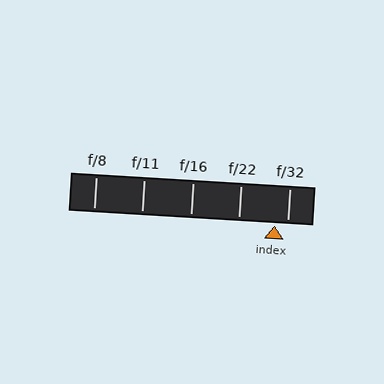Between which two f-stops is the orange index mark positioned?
The index mark is between f/22 and f/32.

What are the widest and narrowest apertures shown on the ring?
The widest aperture shown is f/8 and the narrowest is f/32.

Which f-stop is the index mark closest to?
The index mark is closest to f/32.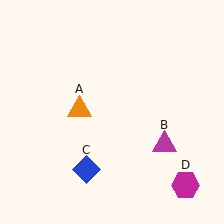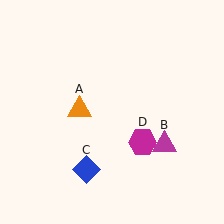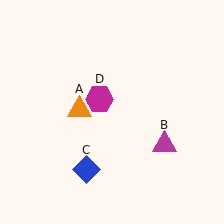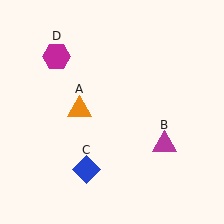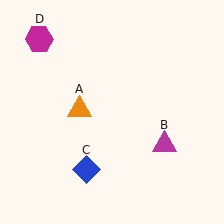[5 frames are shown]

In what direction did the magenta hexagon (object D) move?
The magenta hexagon (object D) moved up and to the left.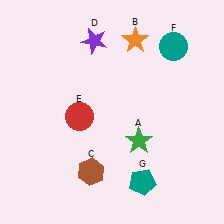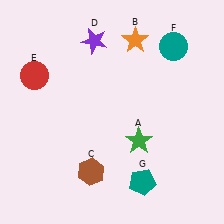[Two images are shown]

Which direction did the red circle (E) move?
The red circle (E) moved left.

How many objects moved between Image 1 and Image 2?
1 object moved between the two images.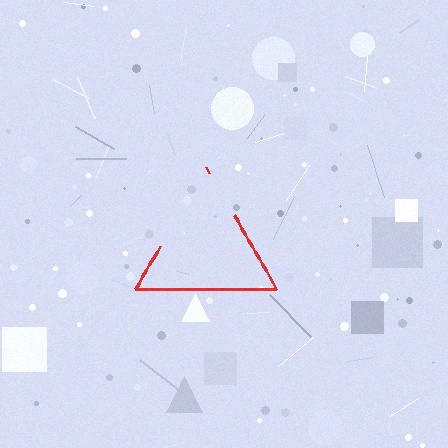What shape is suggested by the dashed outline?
The dashed outline suggests a triangle.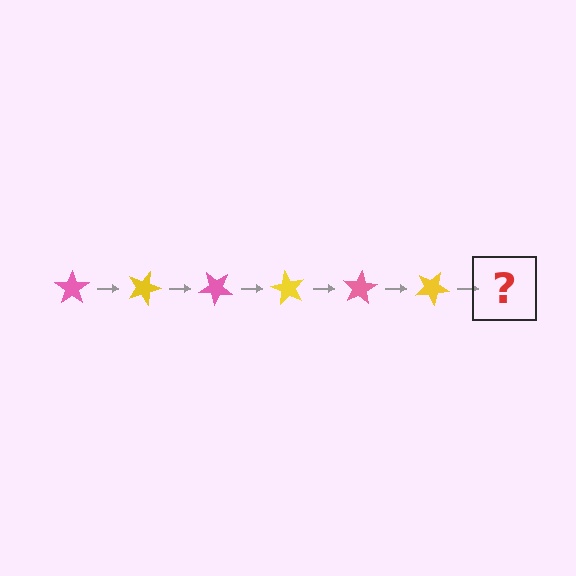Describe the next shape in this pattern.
It should be a pink star, rotated 120 degrees from the start.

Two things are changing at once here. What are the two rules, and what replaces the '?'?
The two rules are that it rotates 20 degrees each step and the color cycles through pink and yellow. The '?' should be a pink star, rotated 120 degrees from the start.